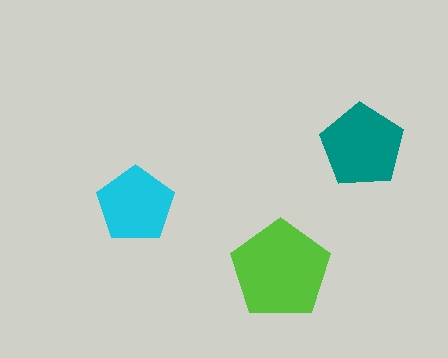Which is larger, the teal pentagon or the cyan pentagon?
The teal one.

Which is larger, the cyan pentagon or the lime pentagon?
The lime one.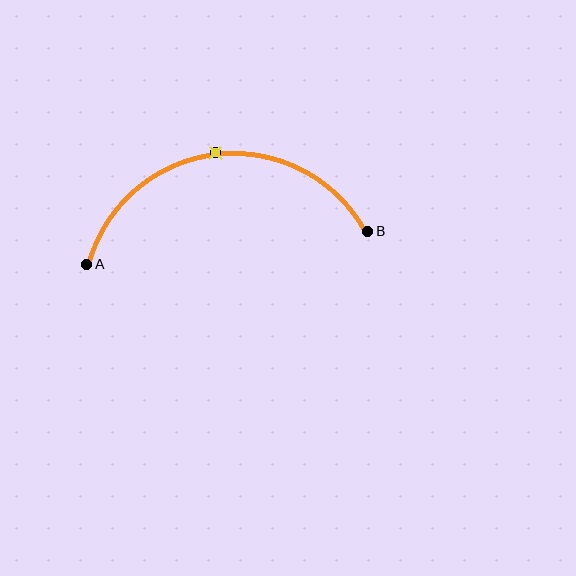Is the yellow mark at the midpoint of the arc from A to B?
Yes. The yellow mark lies on the arc at equal arc-length from both A and B — it is the arc midpoint.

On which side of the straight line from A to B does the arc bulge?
The arc bulges above the straight line connecting A and B.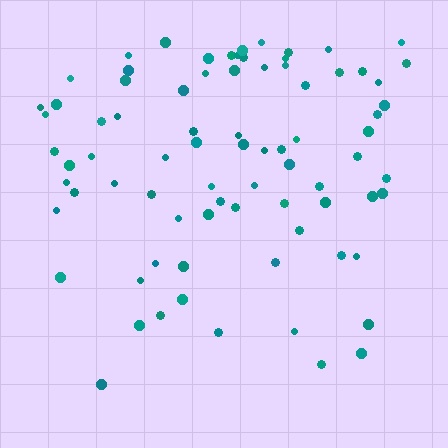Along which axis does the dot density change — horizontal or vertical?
Vertical.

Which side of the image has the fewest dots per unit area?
The bottom.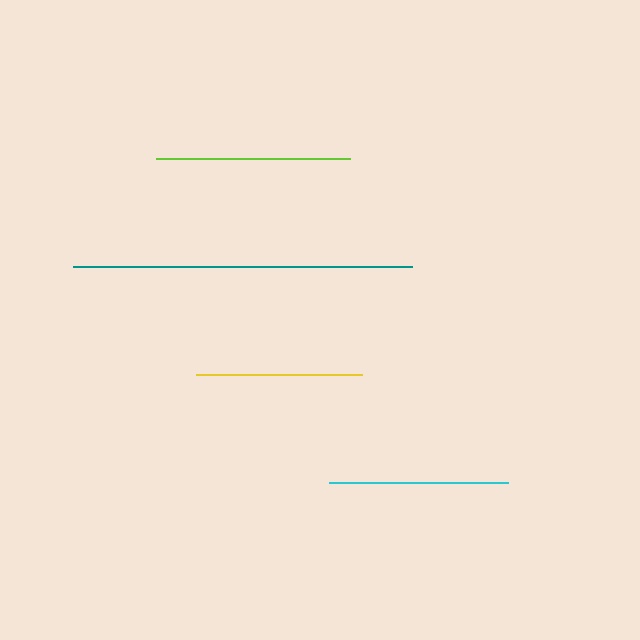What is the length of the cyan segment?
The cyan segment is approximately 179 pixels long.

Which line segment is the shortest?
The yellow line is the shortest at approximately 166 pixels.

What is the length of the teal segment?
The teal segment is approximately 339 pixels long.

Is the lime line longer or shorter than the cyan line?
The lime line is longer than the cyan line.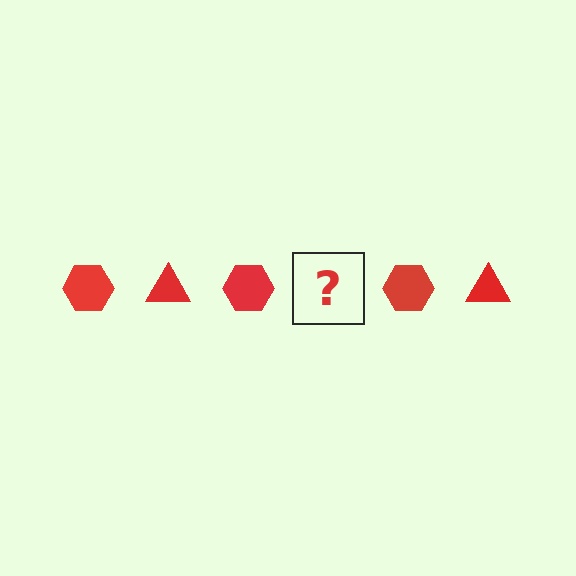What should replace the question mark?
The question mark should be replaced with a red triangle.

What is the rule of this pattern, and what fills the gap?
The rule is that the pattern cycles through hexagon, triangle shapes in red. The gap should be filled with a red triangle.